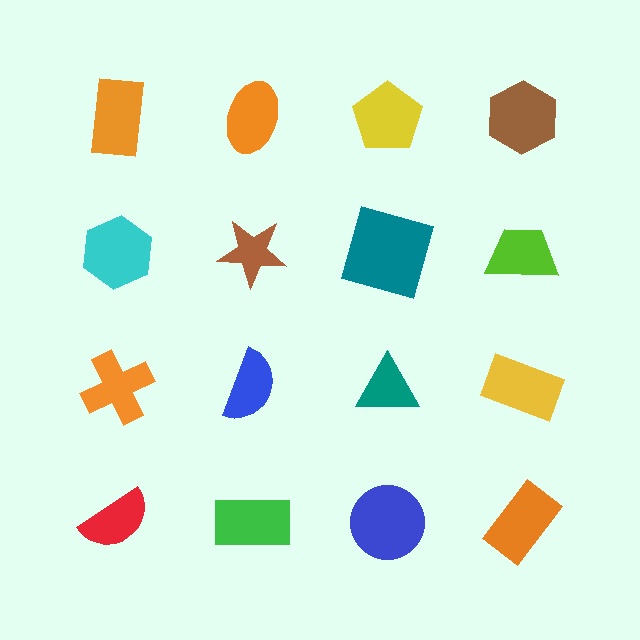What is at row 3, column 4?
A yellow rectangle.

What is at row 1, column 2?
An orange ellipse.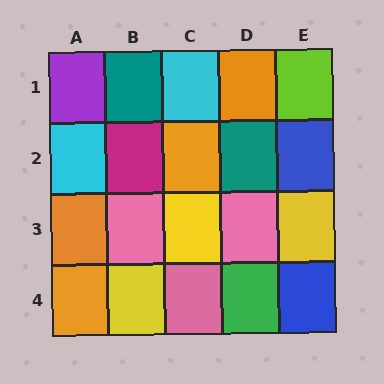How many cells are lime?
1 cell is lime.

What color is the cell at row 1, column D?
Orange.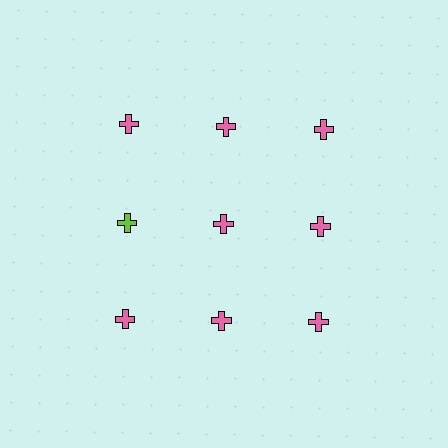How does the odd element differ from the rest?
It has a different color: lime instead of pink.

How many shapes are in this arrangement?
There are 9 shapes arranged in a grid pattern.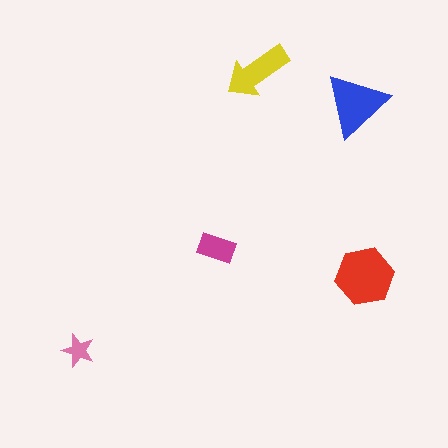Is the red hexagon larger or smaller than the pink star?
Larger.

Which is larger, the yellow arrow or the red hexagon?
The red hexagon.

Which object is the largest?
The red hexagon.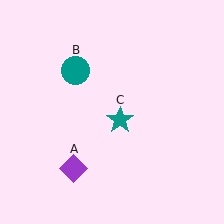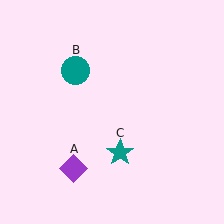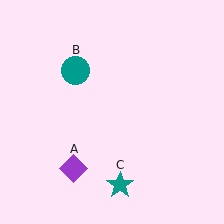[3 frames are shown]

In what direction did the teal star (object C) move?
The teal star (object C) moved down.